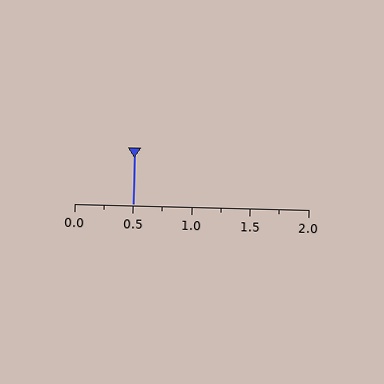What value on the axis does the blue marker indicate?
The marker indicates approximately 0.5.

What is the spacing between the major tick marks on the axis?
The major ticks are spaced 0.5 apart.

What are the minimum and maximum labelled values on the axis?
The axis runs from 0.0 to 2.0.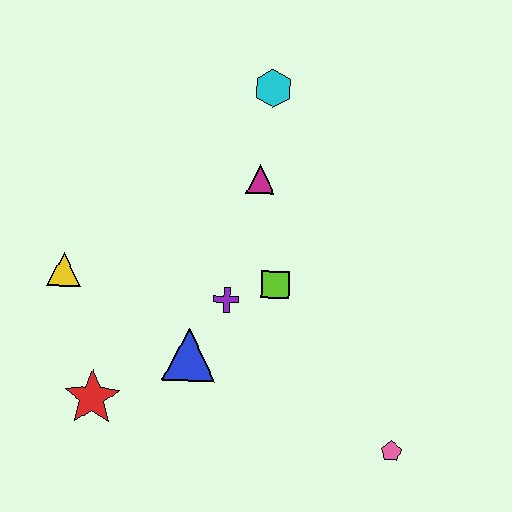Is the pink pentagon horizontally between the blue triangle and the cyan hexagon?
No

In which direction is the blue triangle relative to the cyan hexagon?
The blue triangle is below the cyan hexagon.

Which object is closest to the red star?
The blue triangle is closest to the red star.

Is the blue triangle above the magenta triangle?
No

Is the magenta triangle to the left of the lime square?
Yes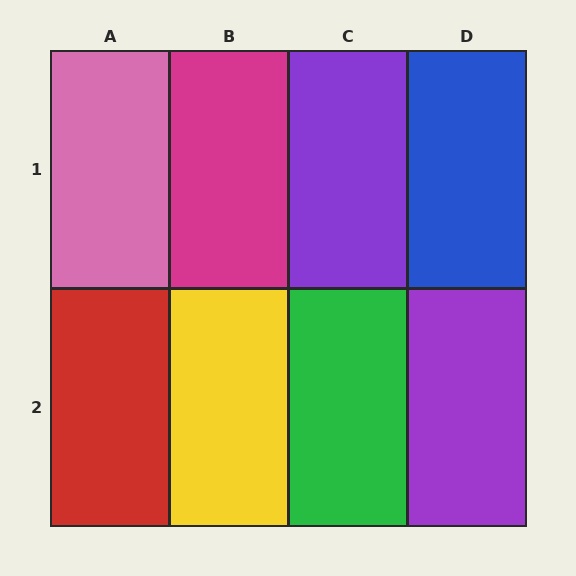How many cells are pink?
1 cell is pink.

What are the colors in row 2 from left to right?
Red, yellow, green, purple.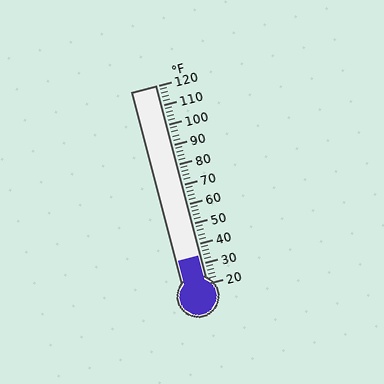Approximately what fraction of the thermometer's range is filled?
The thermometer is filled to approximately 15% of its range.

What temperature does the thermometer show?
The thermometer shows approximately 34°F.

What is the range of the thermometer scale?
The thermometer scale ranges from 20°F to 120°F.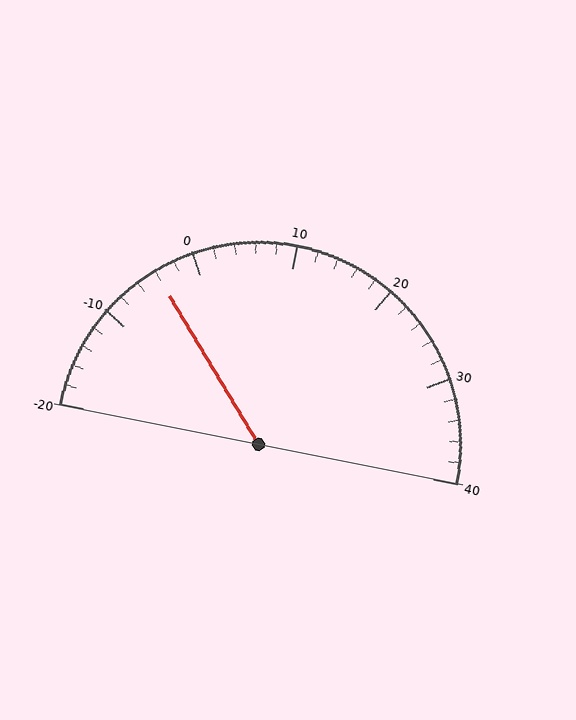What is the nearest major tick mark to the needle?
The nearest major tick mark is 0.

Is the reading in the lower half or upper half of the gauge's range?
The reading is in the lower half of the range (-20 to 40).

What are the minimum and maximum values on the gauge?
The gauge ranges from -20 to 40.